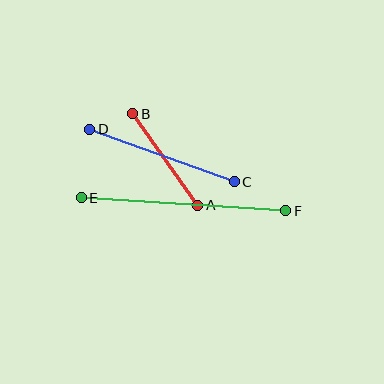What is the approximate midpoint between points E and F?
The midpoint is at approximately (183, 204) pixels.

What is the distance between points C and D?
The distance is approximately 153 pixels.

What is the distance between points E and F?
The distance is approximately 205 pixels.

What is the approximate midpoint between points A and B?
The midpoint is at approximately (165, 160) pixels.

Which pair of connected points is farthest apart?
Points E and F are farthest apart.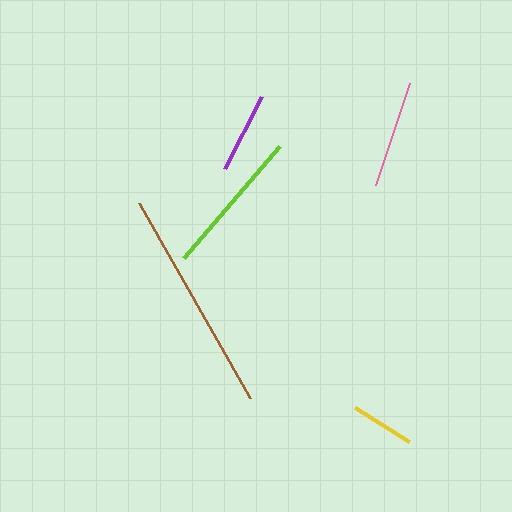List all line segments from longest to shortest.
From longest to shortest: brown, lime, pink, purple, yellow.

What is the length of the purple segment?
The purple segment is approximately 81 pixels long.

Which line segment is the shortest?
The yellow line is the shortest at approximately 64 pixels.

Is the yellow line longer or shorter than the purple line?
The purple line is longer than the yellow line.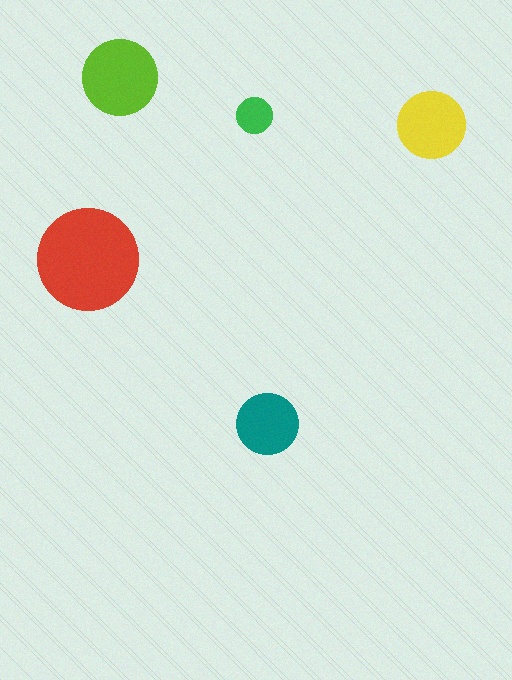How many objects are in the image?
There are 5 objects in the image.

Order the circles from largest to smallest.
the red one, the lime one, the yellow one, the teal one, the green one.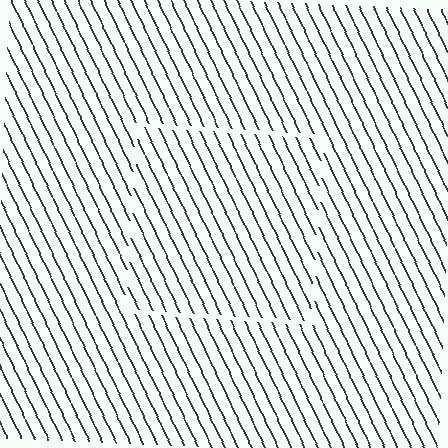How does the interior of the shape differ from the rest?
The interior of the shape contains the same grating, shifted by half a period — the contour is defined by the phase discontinuity where line-ends from the inner and outer gratings abut.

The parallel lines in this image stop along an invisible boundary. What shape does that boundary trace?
An illusory square. The interior of the shape contains the same grating, shifted by half a period — the contour is defined by the phase discontinuity where line-ends from the inner and outer gratings abut.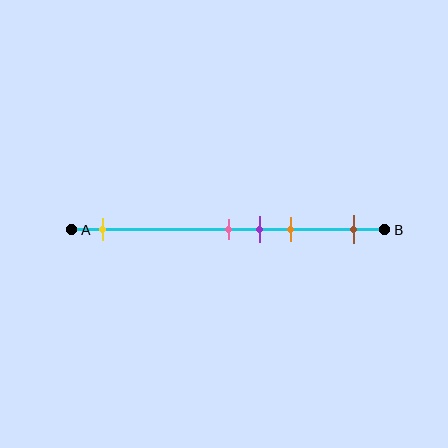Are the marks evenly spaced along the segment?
No, the marks are not evenly spaced.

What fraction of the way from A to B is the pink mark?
The pink mark is approximately 50% (0.5) of the way from A to B.